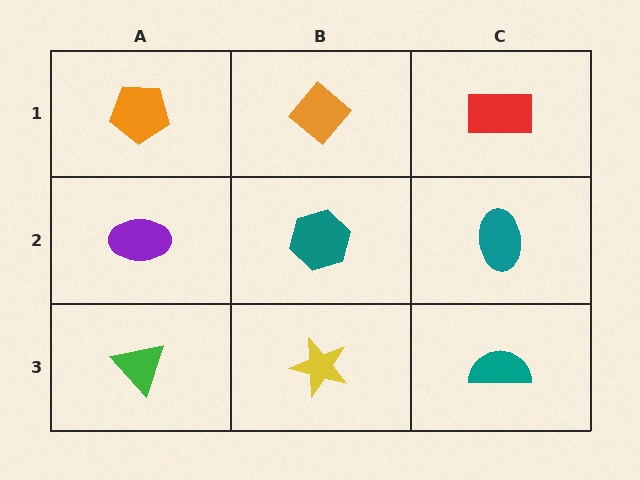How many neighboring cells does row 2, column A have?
3.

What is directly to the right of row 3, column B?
A teal semicircle.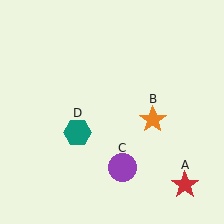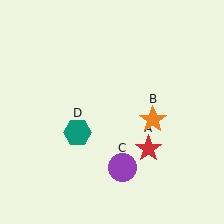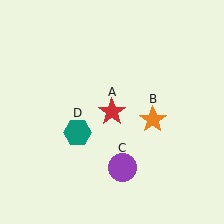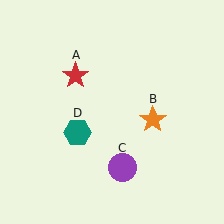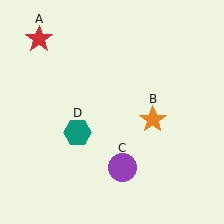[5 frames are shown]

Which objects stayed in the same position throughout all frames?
Orange star (object B) and purple circle (object C) and teal hexagon (object D) remained stationary.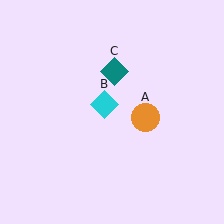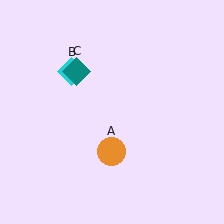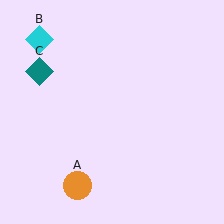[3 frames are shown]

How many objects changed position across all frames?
3 objects changed position: orange circle (object A), cyan diamond (object B), teal diamond (object C).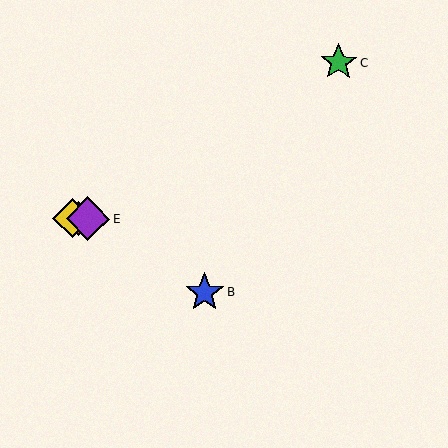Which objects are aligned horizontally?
Objects A, D, E are aligned horizontally.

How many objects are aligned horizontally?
3 objects (A, D, E) are aligned horizontally.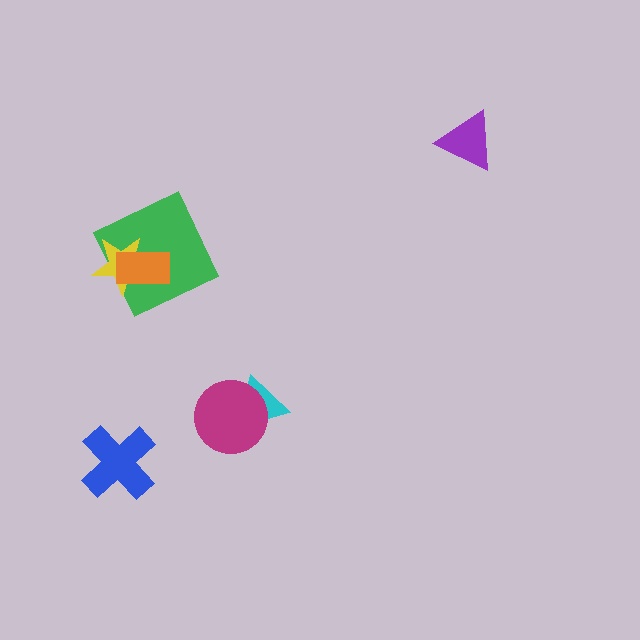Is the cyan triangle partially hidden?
Yes, it is partially covered by another shape.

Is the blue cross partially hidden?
No, no other shape covers it.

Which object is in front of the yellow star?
The orange rectangle is in front of the yellow star.